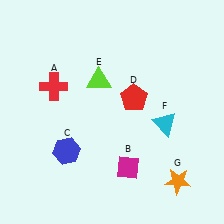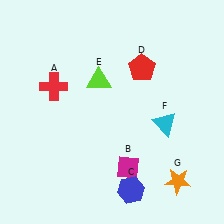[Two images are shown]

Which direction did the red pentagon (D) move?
The red pentagon (D) moved up.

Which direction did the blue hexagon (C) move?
The blue hexagon (C) moved right.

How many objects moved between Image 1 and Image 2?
2 objects moved between the two images.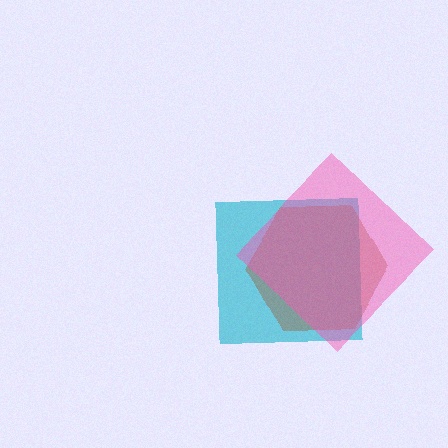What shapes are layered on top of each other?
The layered shapes are: a cyan square, a brown hexagon, a pink diamond.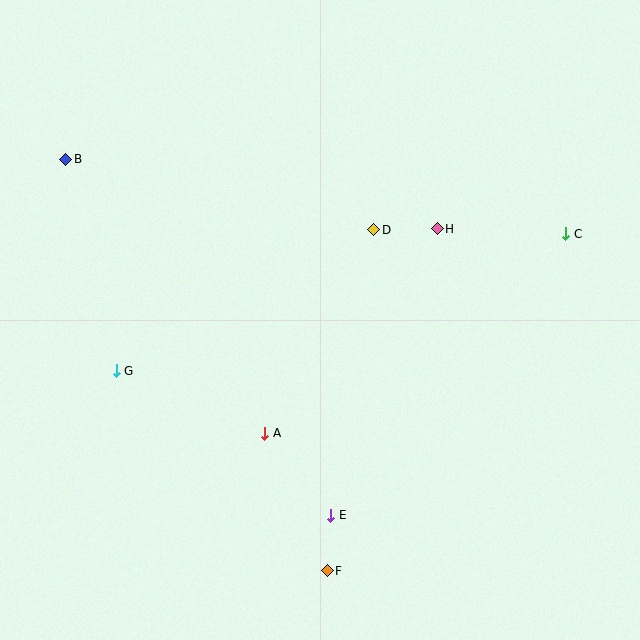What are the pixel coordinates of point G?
Point G is at (116, 371).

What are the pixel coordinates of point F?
Point F is at (327, 571).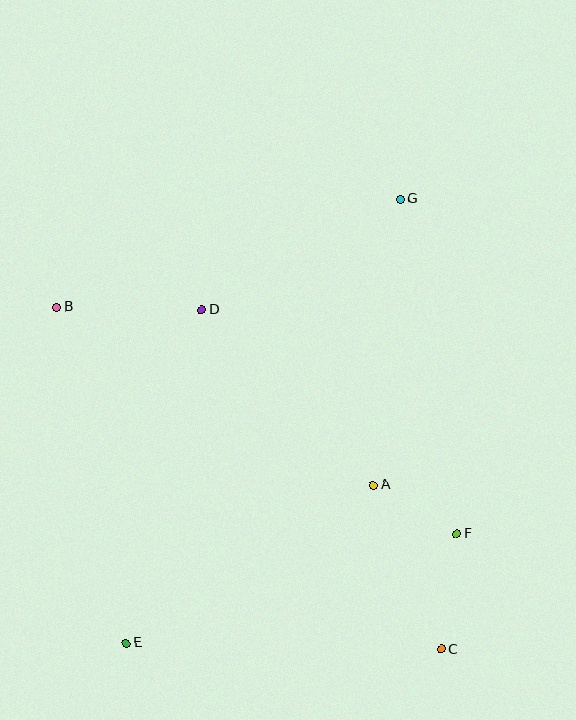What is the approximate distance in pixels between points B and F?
The distance between B and F is approximately 460 pixels.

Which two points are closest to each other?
Points A and F are closest to each other.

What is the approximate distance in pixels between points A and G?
The distance between A and G is approximately 287 pixels.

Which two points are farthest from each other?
Points E and G are farthest from each other.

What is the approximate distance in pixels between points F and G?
The distance between F and G is approximately 339 pixels.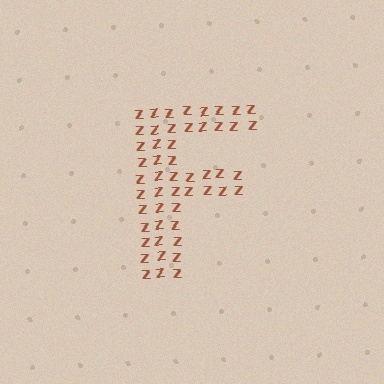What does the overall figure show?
The overall figure shows the letter F.